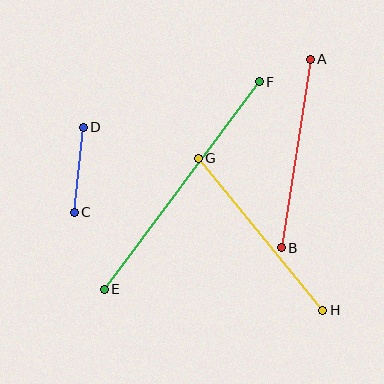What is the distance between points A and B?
The distance is approximately 190 pixels.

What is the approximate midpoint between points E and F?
The midpoint is at approximately (182, 186) pixels.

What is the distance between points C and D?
The distance is approximately 85 pixels.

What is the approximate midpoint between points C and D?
The midpoint is at approximately (79, 170) pixels.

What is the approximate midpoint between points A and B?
The midpoint is at approximately (296, 153) pixels.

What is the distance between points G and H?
The distance is approximately 196 pixels.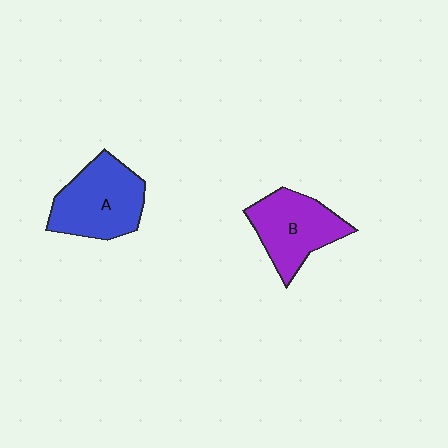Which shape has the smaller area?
Shape B (purple).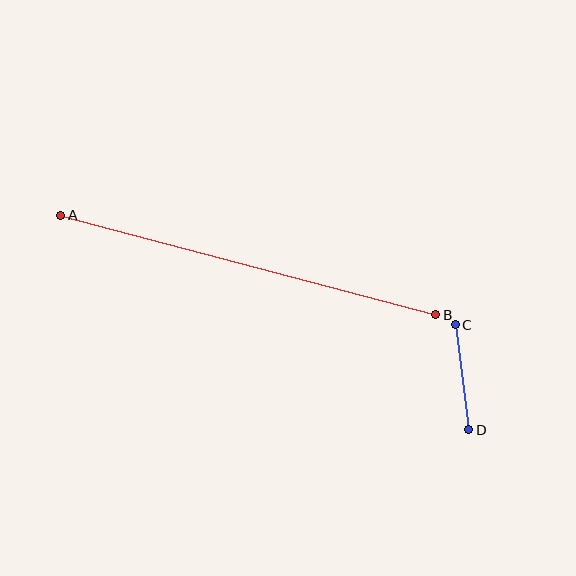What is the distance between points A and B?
The distance is approximately 388 pixels.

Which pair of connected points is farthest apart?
Points A and B are farthest apart.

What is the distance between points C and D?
The distance is approximately 106 pixels.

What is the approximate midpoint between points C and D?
The midpoint is at approximately (462, 377) pixels.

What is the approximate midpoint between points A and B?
The midpoint is at approximately (248, 265) pixels.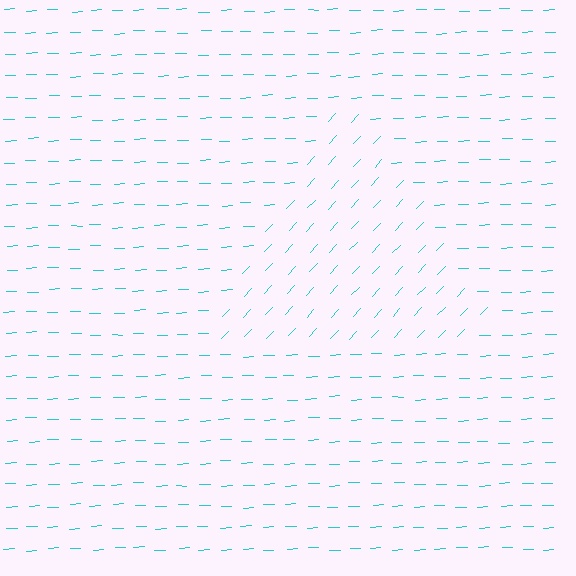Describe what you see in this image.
The image is filled with small cyan line segments. A triangle region in the image has lines oriented differently from the surrounding lines, creating a visible texture boundary.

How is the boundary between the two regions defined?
The boundary is defined purely by a change in line orientation (approximately 45 degrees difference). All lines are the same color and thickness.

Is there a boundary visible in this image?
Yes, there is a texture boundary formed by a change in line orientation.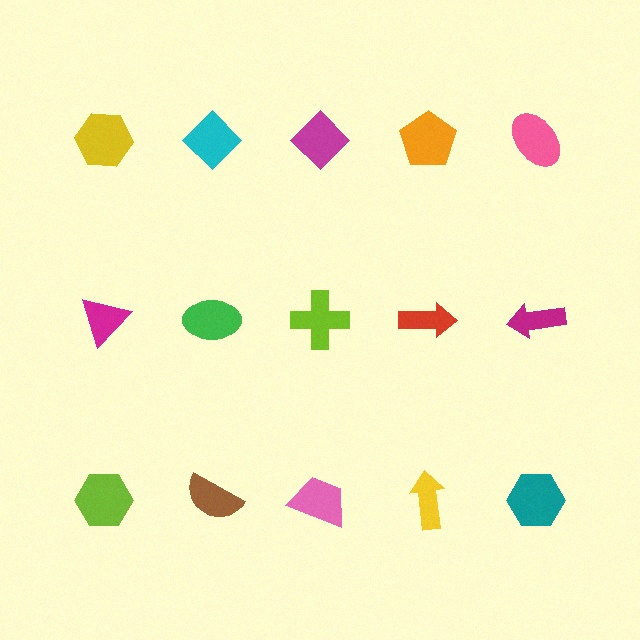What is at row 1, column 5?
A pink ellipse.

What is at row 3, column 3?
A pink trapezoid.